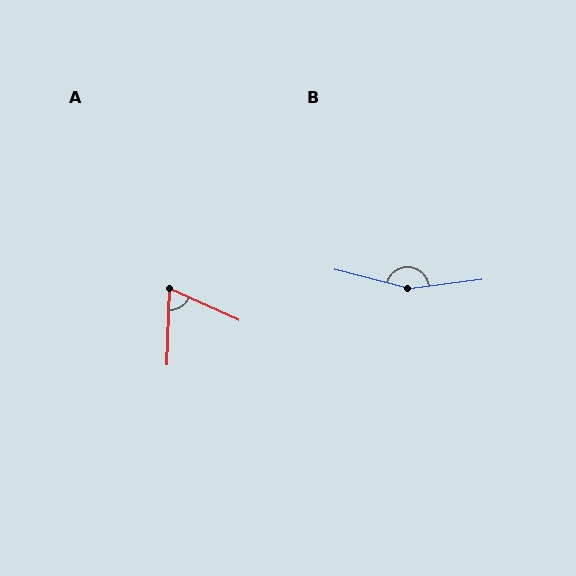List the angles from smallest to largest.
A (67°), B (158°).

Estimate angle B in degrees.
Approximately 158 degrees.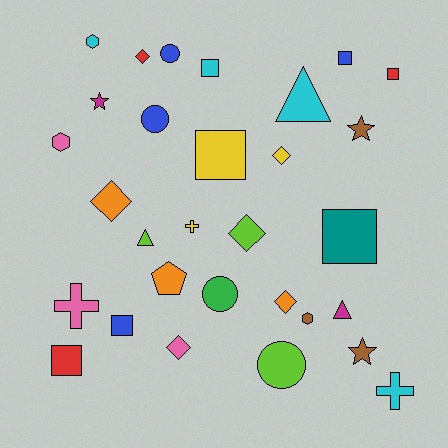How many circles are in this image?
There are 4 circles.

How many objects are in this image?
There are 30 objects.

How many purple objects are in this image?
There are no purple objects.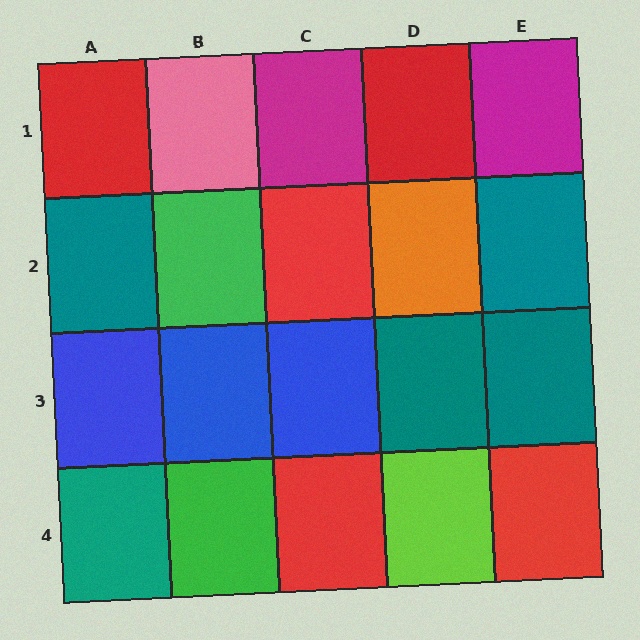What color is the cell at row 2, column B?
Green.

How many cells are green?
2 cells are green.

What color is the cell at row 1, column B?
Pink.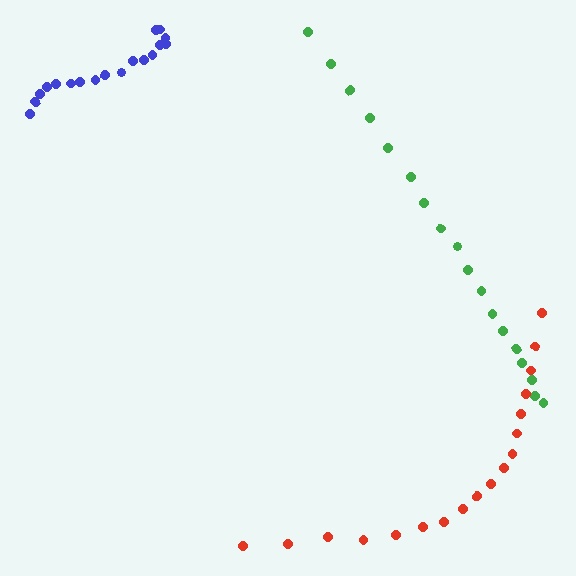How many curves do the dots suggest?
There are 3 distinct paths.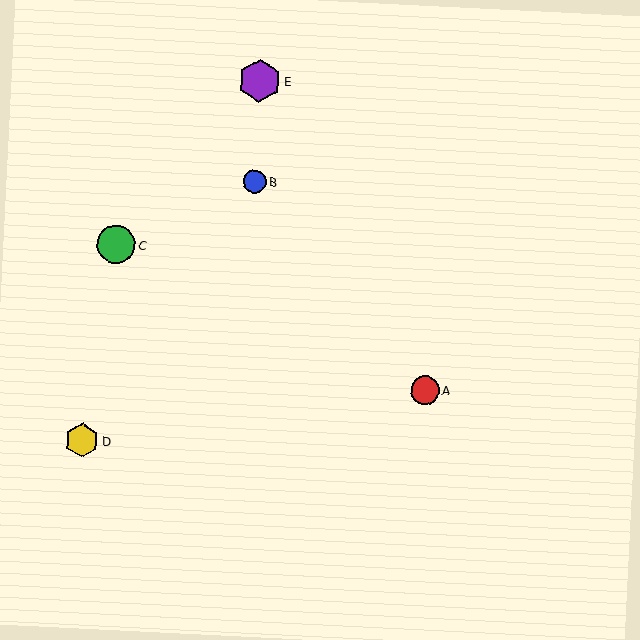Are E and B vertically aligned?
Yes, both are at x≈259.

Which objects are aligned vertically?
Objects B, E are aligned vertically.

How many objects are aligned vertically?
2 objects (B, E) are aligned vertically.